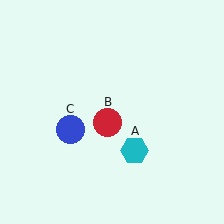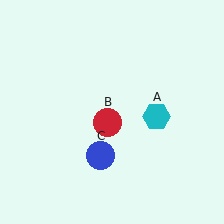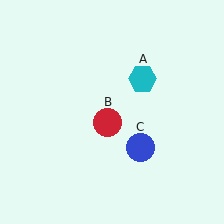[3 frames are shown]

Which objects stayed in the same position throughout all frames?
Red circle (object B) remained stationary.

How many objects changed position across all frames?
2 objects changed position: cyan hexagon (object A), blue circle (object C).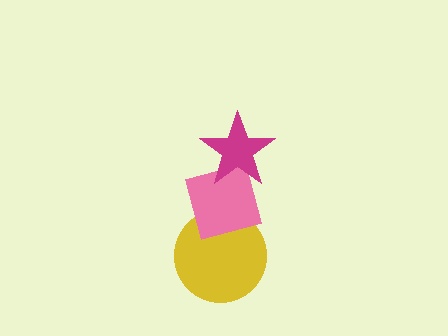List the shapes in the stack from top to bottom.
From top to bottom: the magenta star, the pink square, the yellow circle.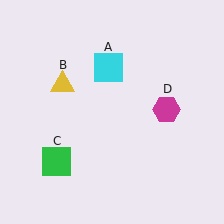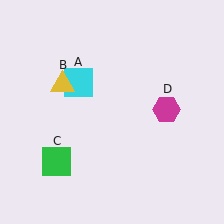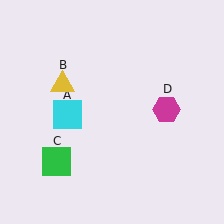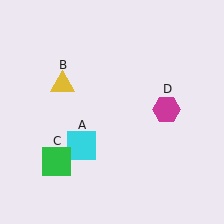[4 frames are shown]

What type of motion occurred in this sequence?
The cyan square (object A) rotated counterclockwise around the center of the scene.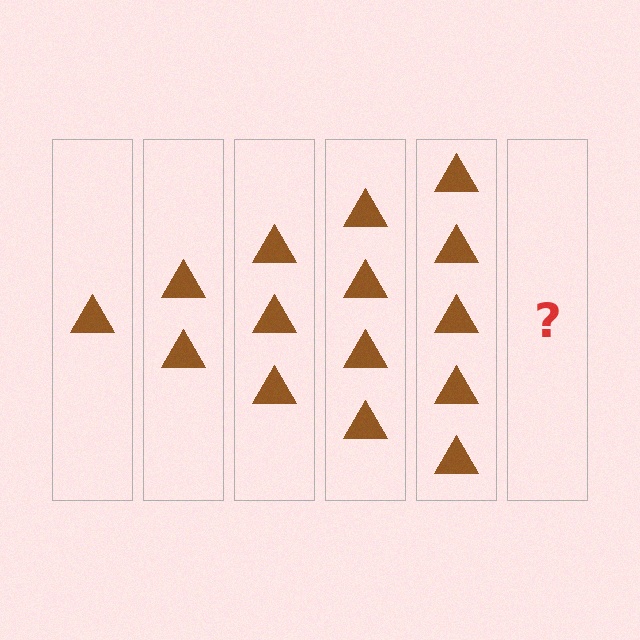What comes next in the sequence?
The next element should be 6 triangles.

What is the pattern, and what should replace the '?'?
The pattern is that each step adds one more triangle. The '?' should be 6 triangles.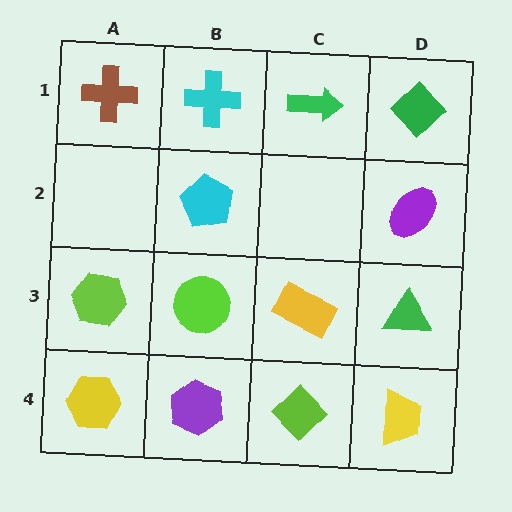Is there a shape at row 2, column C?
No, that cell is empty.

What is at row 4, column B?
A purple hexagon.